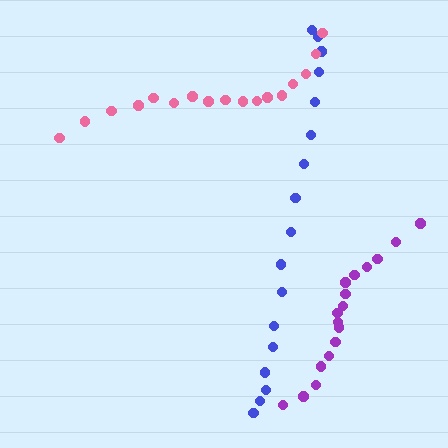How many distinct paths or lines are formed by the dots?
There are 3 distinct paths.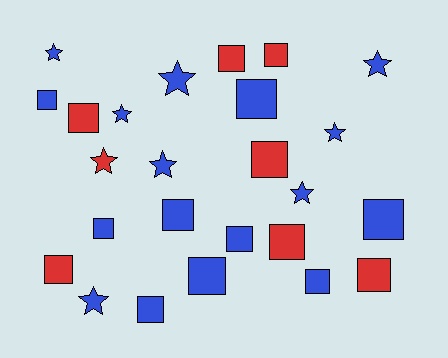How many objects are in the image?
There are 25 objects.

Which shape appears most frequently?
Square, with 16 objects.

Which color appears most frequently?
Blue, with 17 objects.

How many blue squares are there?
There are 9 blue squares.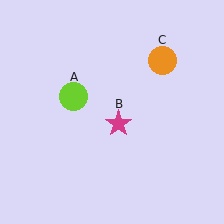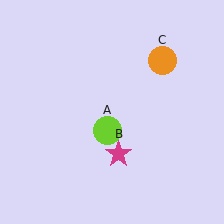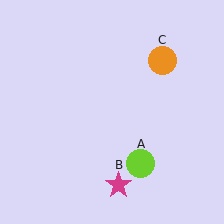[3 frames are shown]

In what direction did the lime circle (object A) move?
The lime circle (object A) moved down and to the right.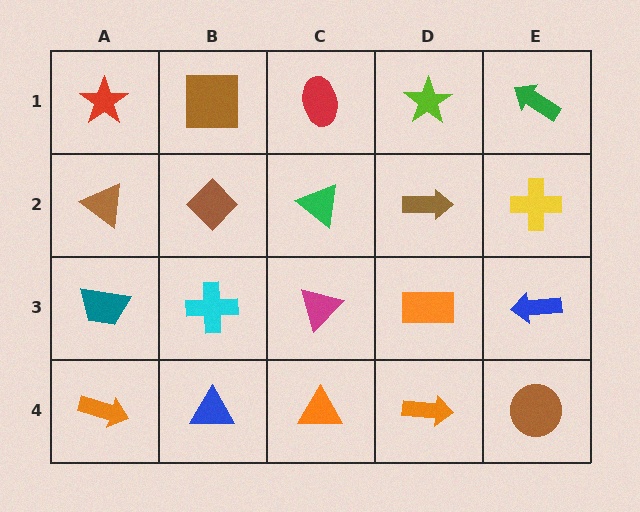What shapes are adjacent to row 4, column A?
A teal trapezoid (row 3, column A), a blue triangle (row 4, column B).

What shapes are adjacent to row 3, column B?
A brown diamond (row 2, column B), a blue triangle (row 4, column B), a teal trapezoid (row 3, column A), a magenta triangle (row 3, column C).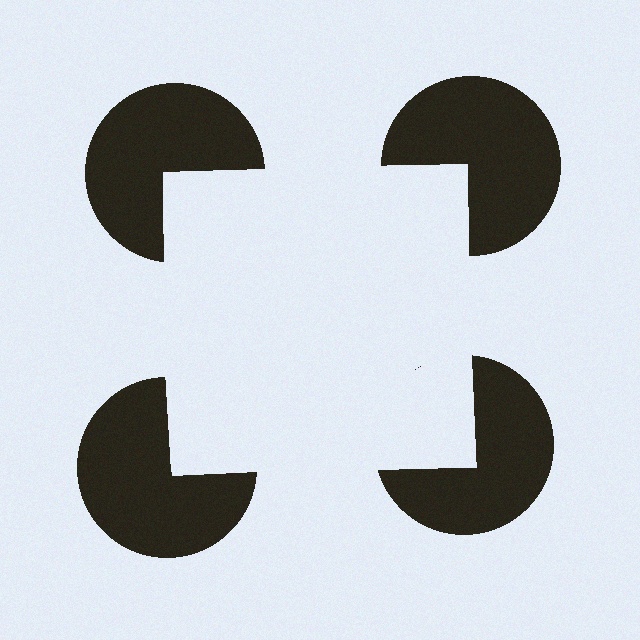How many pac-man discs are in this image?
There are 4 — one at each vertex of the illusory square.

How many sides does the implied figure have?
4 sides.